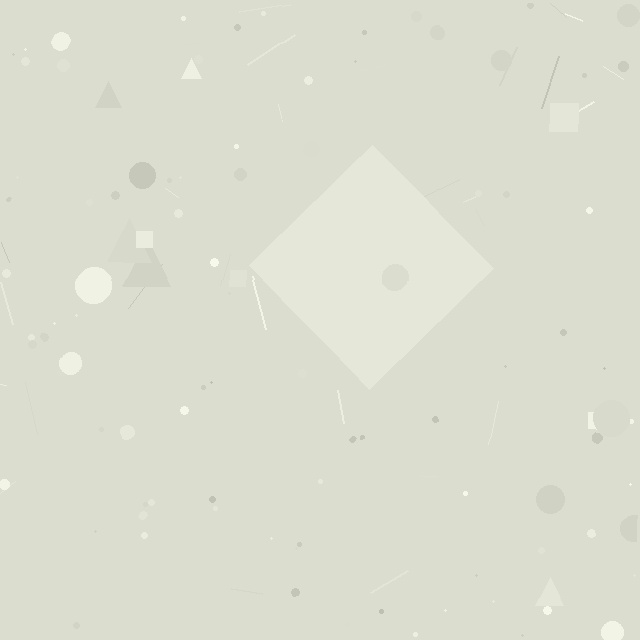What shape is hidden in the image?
A diamond is hidden in the image.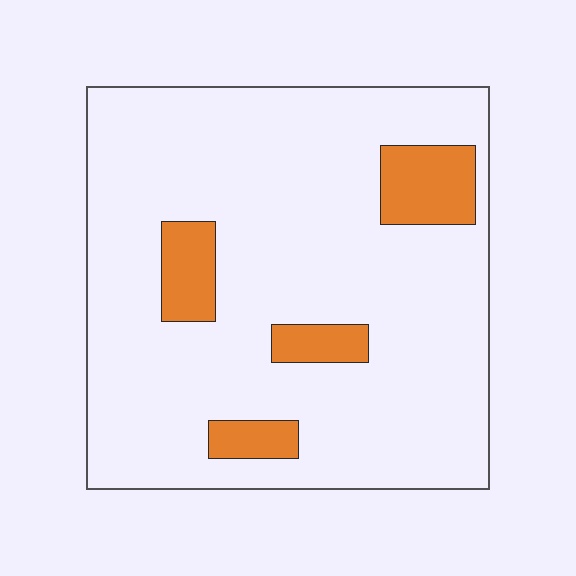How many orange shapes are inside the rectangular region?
4.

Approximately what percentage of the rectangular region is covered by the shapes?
Approximately 15%.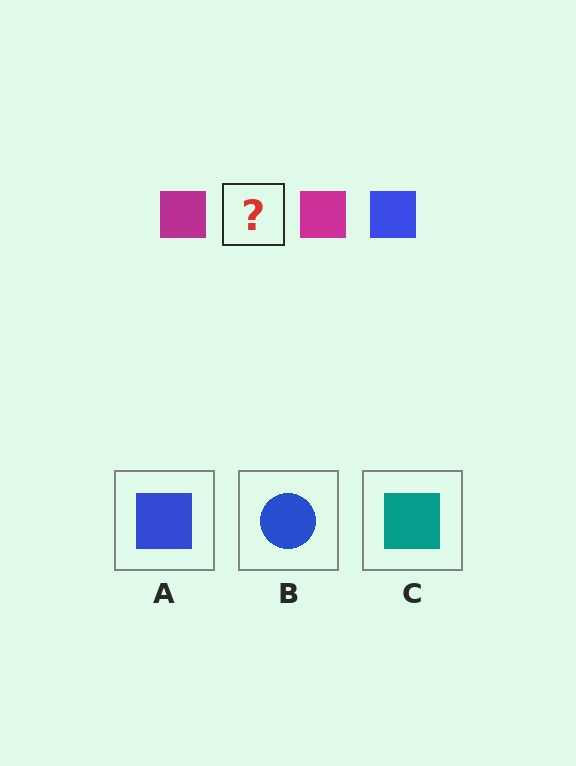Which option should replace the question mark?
Option A.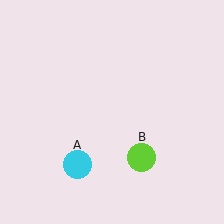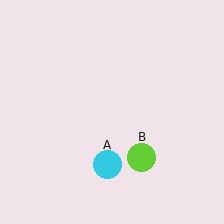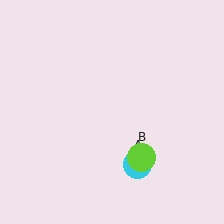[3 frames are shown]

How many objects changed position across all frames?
1 object changed position: cyan circle (object A).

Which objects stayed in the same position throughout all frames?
Lime circle (object B) remained stationary.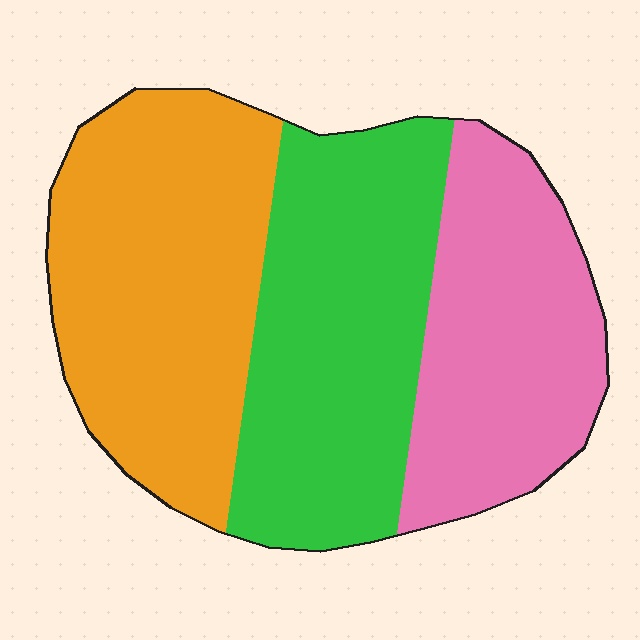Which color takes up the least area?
Pink, at roughly 30%.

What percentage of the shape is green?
Green takes up about one third (1/3) of the shape.